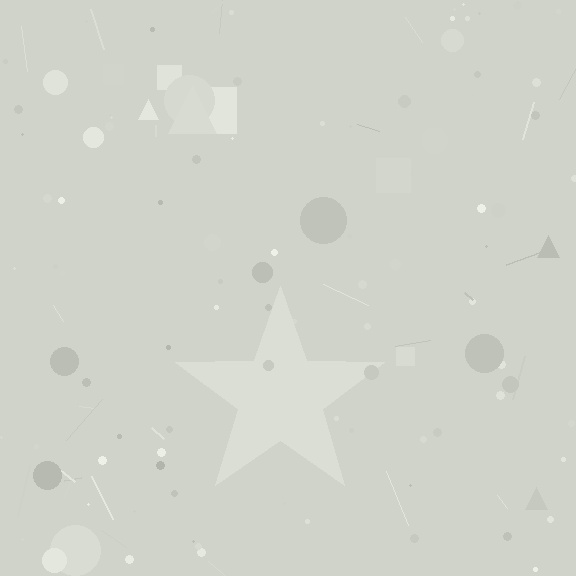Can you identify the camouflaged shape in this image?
The camouflaged shape is a star.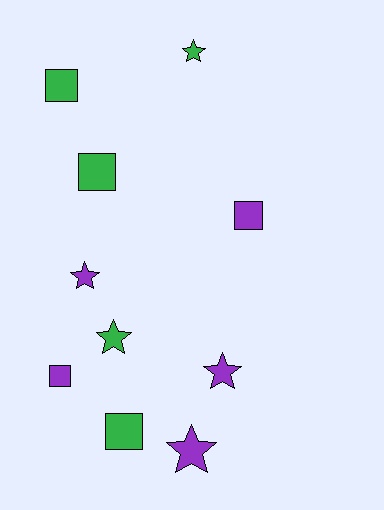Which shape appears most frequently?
Square, with 5 objects.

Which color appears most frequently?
Green, with 5 objects.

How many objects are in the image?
There are 10 objects.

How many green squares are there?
There are 3 green squares.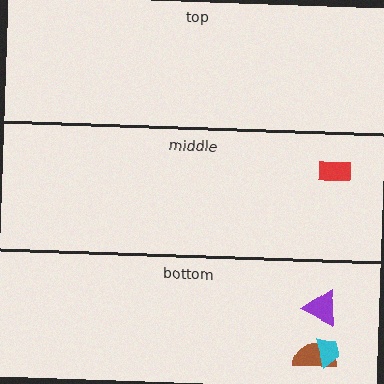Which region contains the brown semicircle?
The bottom region.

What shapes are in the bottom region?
The purple triangle, the brown semicircle, the cyan trapezoid.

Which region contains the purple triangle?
The bottom region.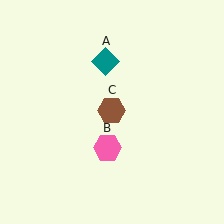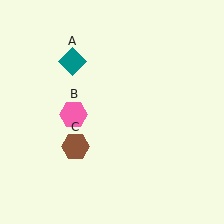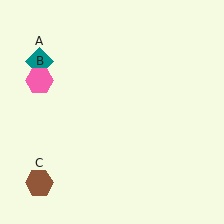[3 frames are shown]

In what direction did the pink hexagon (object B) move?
The pink hexagon (object B) moved up and to the left.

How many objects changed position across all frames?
3 objects changed position: teal diamond (object A), pink hexagon (object B), brown hexagon (object C).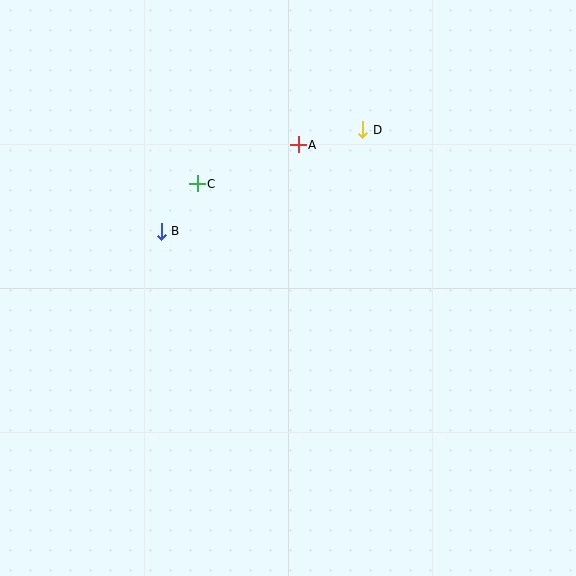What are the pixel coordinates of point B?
Point B is at (161, 231).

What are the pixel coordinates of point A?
Point A is at (298, 145).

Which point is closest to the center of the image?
Point C at (197, 184) is closest to the center.